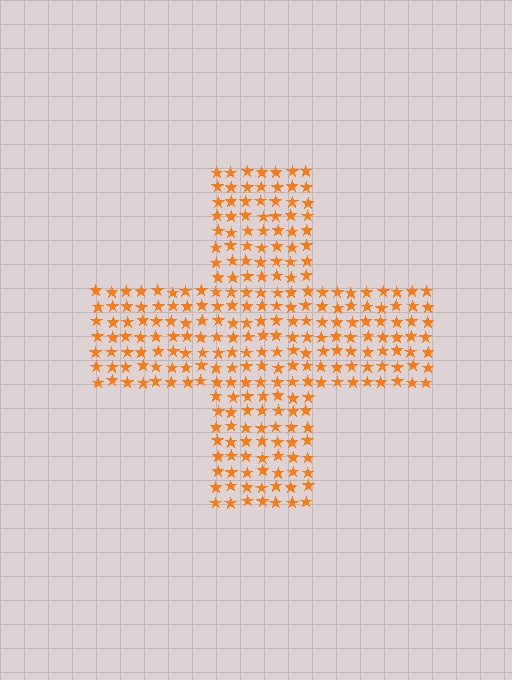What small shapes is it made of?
It is made of small stars.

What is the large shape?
The large shape is a cross.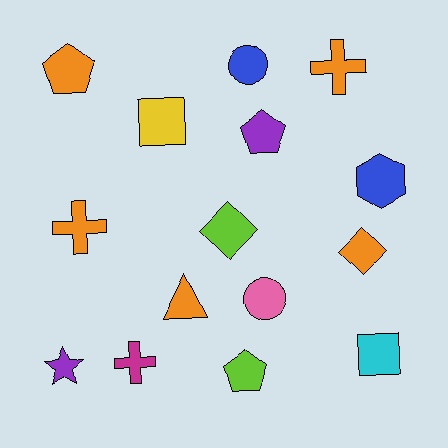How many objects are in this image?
There are 15 objects.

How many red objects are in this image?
There are no red objects.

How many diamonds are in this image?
There are 2 diamonds.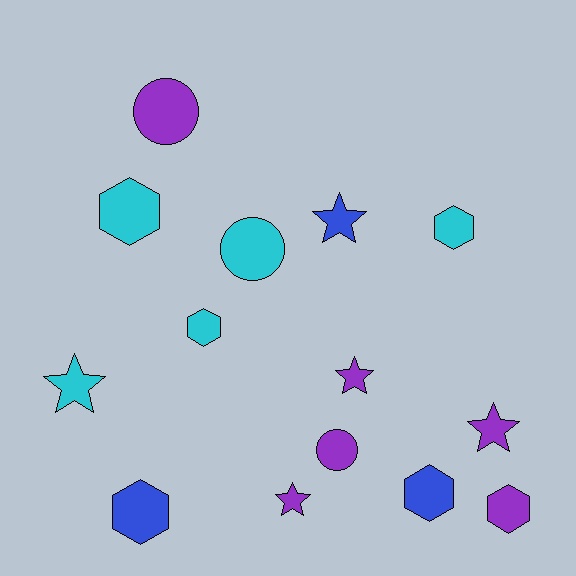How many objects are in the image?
There are 14 objects.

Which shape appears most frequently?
Hexagon, with 6 objects.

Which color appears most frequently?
Purple, with 6 objects.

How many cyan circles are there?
There is 1 cyan circle.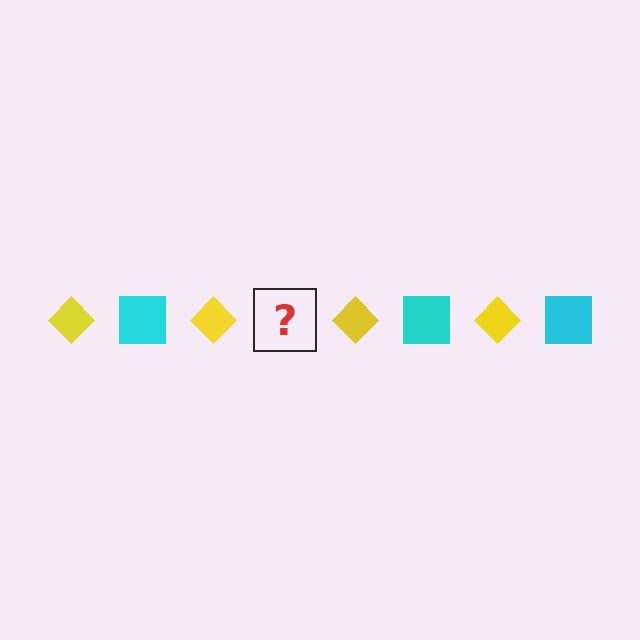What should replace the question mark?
The question mark should be replaced with a cyan square.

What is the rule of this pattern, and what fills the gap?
The rule is that the pattern alternates between yellow diamond and cyan square. The gap should be filled with a cyan square.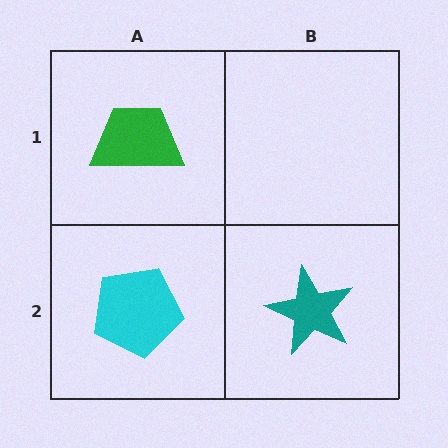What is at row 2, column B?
A teal star.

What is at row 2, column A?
A cyan pentagon.